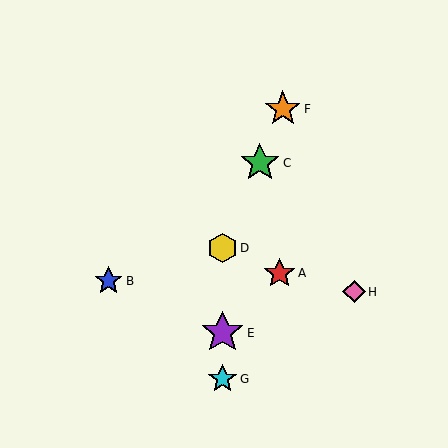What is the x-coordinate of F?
Object F is at x≈283.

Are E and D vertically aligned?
Yes, both are at x≈223.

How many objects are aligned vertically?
3 objects (D, E, G) are aligned vertically.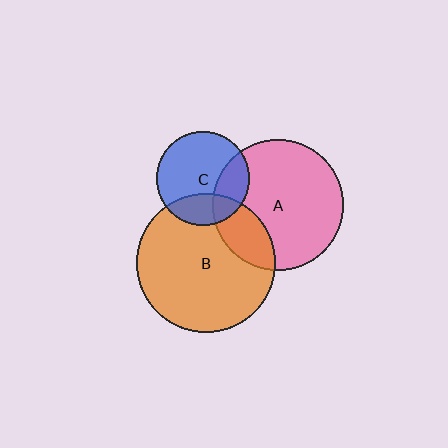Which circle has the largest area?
Circle B (orange).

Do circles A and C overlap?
Yes.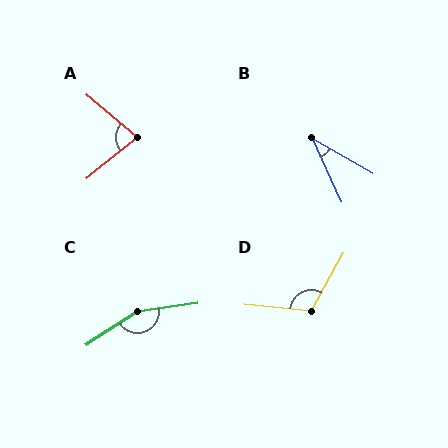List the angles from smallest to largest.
B (36°), A (79°), D (113°), C (155°).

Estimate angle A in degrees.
Approximately 79 degrees.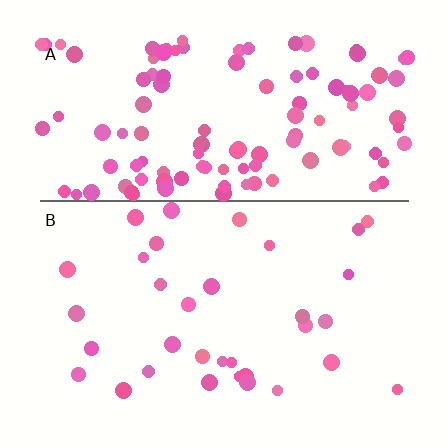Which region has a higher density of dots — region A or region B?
A (the top).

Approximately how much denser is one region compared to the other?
Approximately 3.5× — region A over region B.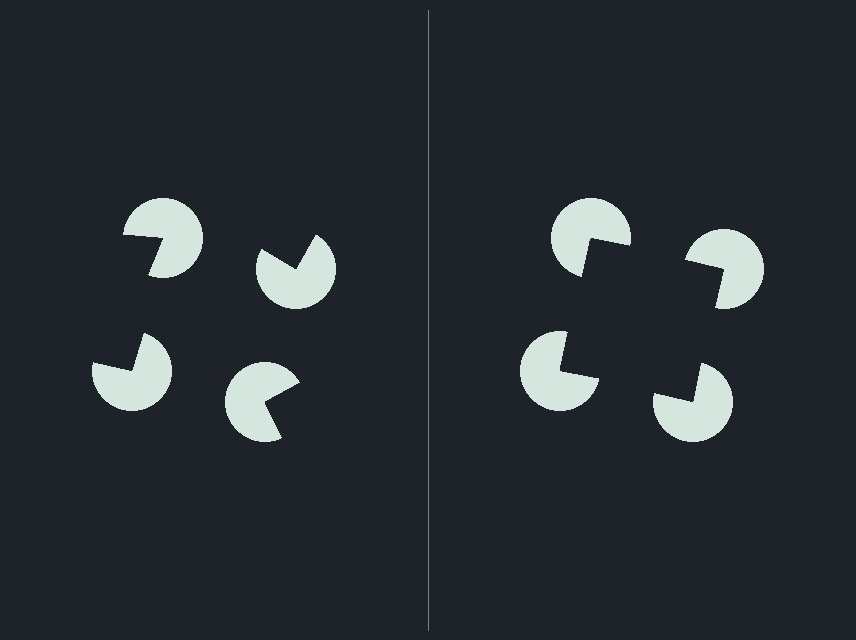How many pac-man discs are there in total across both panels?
8 — 4 on each side.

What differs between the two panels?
The pac-man discs are positioned identically on both sides; only the wedge orientations differ. On the right they align to a square; on the left they are misaligned.